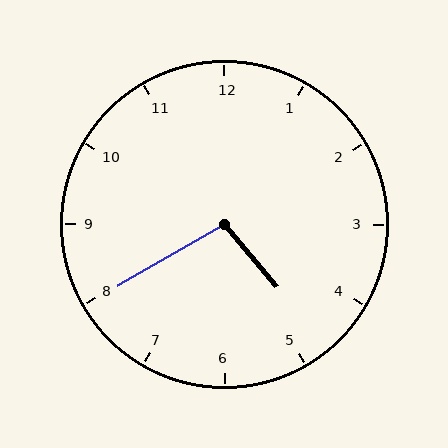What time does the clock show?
4:40.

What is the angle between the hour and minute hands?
Approximately 100 degrees.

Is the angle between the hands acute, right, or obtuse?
It is obtuse.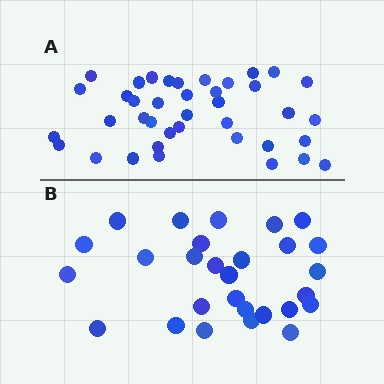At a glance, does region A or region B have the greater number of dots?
Region A (the top region) has more dots.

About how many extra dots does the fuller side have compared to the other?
Region A has roughly 12 or so more dots than region B.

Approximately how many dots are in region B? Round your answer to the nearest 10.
About 30 dots. (The exact count is 28, which rounds to 30.)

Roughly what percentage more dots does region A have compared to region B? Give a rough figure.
About 40% more.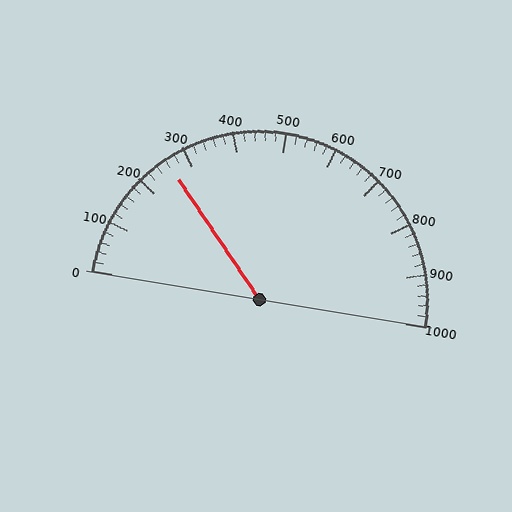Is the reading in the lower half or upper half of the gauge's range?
The reading is in the lower half of the range (0 to 1000).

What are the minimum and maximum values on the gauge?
The gauge ranges from 0 to 1000.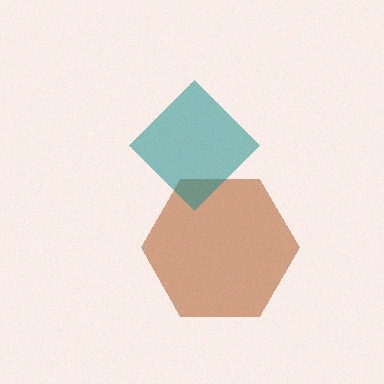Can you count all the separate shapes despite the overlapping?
Yes, there are 2 separate shapes.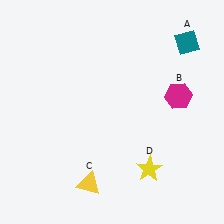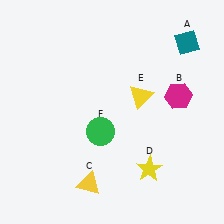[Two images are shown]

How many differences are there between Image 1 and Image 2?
There are 2 differences between the two images.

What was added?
A yellow triangle (E), a green circle (F) were added in Image 2.